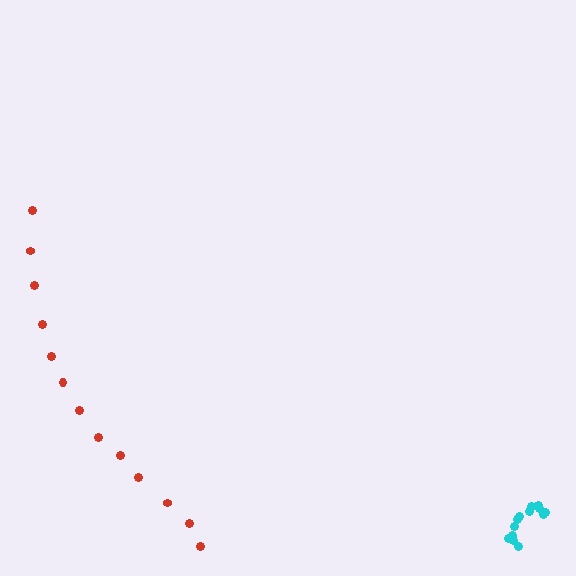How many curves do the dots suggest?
There are 2 distinct paths.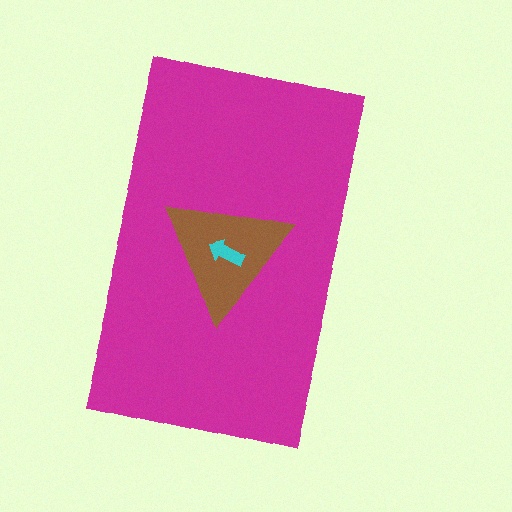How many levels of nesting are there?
3.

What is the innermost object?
The cyan arrow.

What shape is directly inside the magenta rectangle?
The brown triangle.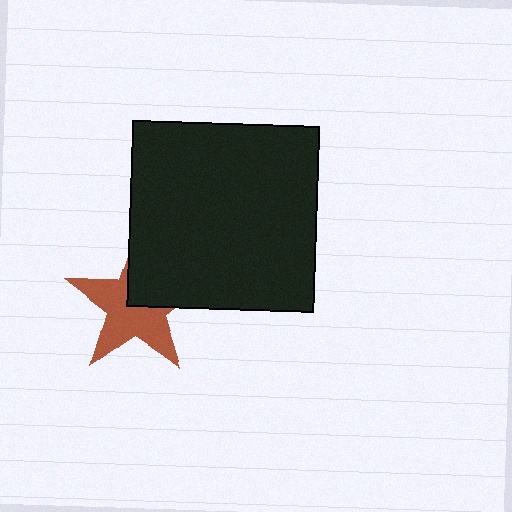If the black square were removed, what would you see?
You would see the complete brown star.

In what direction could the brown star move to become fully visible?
The brown star could move toward the lower-left. That would shift it out from behind the black square entirely.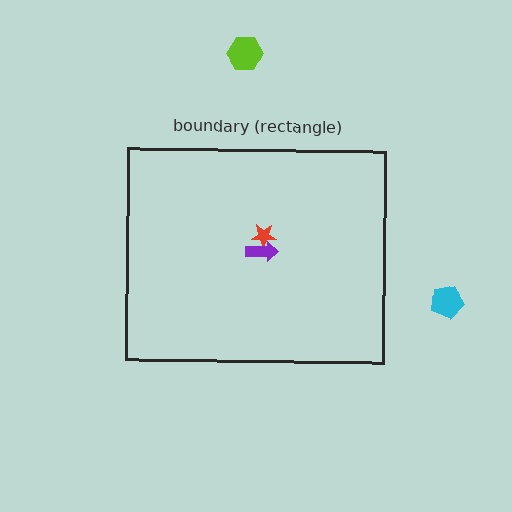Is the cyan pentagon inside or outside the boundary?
Outside.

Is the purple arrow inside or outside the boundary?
Inside.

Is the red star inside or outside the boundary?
Inside.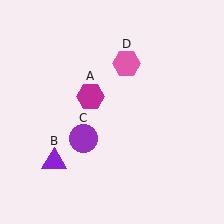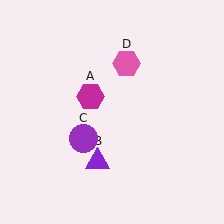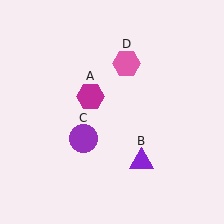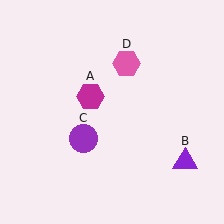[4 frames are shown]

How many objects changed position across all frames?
1 object changed position: purple triangle (object B).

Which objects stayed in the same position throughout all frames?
Magenta hexagon (object A) and purple circle (object C) and pink hexagon (object D) remained stationary.